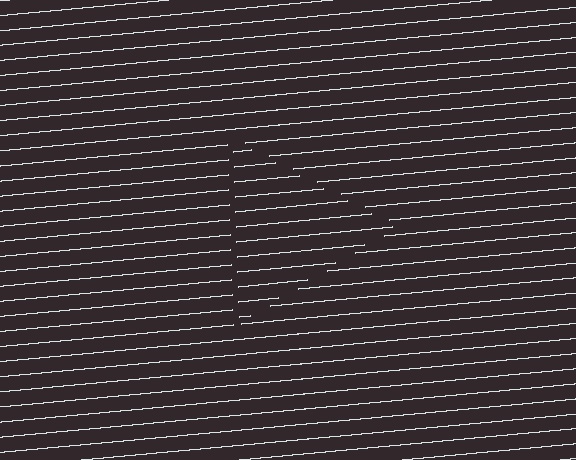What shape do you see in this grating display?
An illusory triangle. The interior of the shape contains the same grating, shifted by half a period — the contour is defined by the phase discontinuity where line-ends from the inner and outer gratings abut.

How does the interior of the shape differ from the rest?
The interior of the shape contains the same grating, shifted by half a period — the contour is defined by the phase discontinuity where line-ends from the inner and outer gratings abut.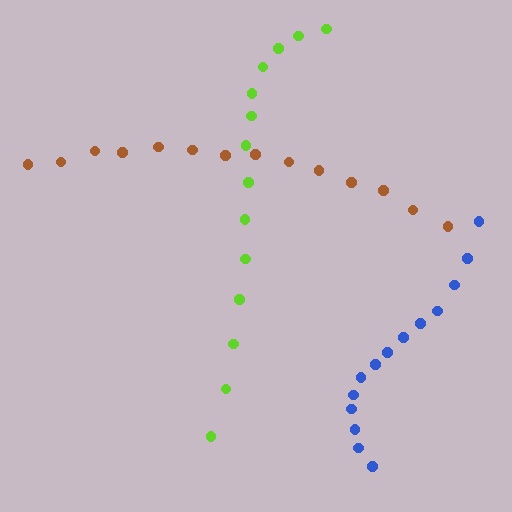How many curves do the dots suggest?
There are 3 distinct paths.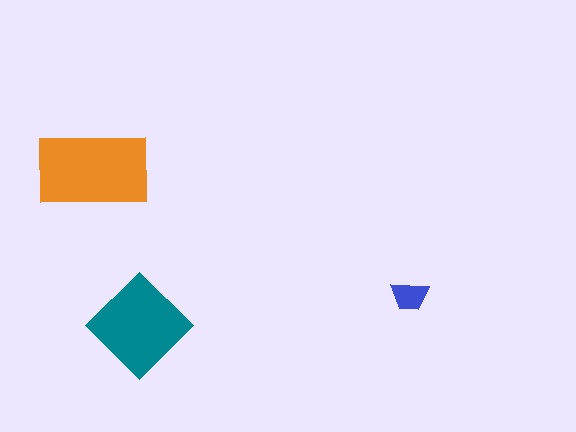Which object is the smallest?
The blue trapezoid.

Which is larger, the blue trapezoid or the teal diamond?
The teal diamond.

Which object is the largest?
The orange rectangle.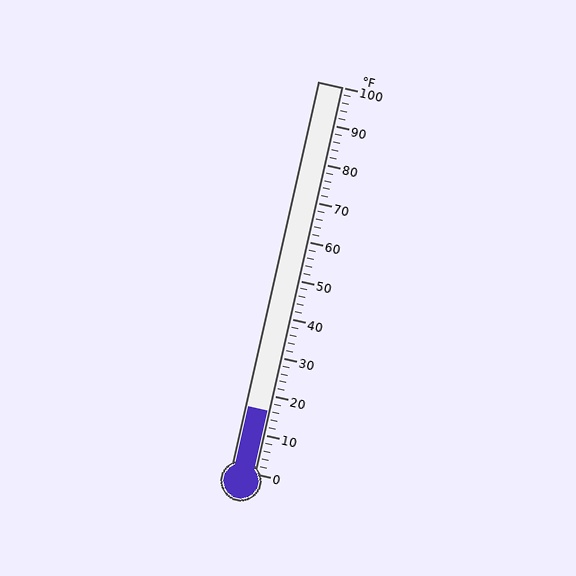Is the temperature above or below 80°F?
The temperature is below 80°F.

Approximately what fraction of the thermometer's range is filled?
The thermometer is filled to approximately 15% of its range.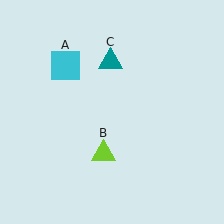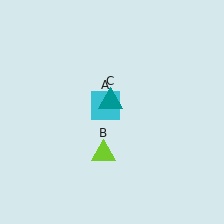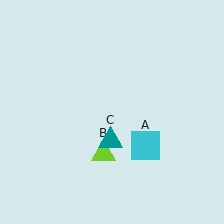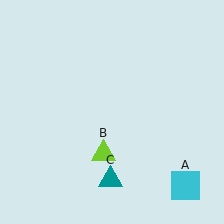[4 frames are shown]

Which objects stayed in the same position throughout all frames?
Lime triangle (object B) remained stationary.